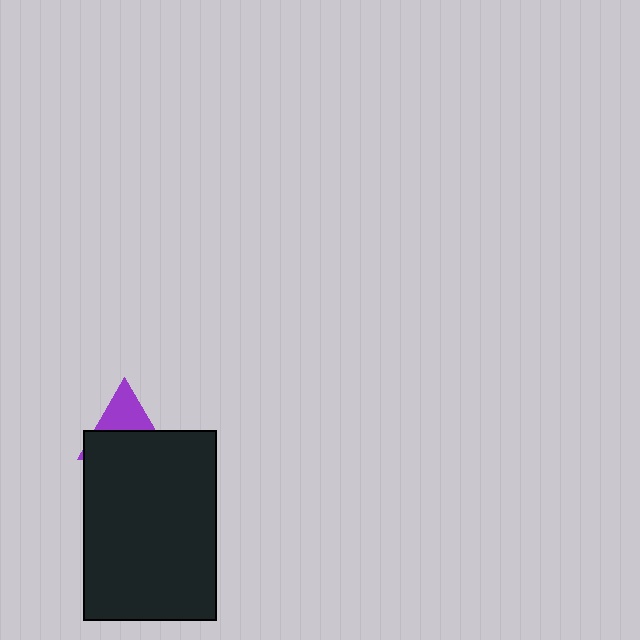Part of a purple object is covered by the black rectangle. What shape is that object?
It is a triangle.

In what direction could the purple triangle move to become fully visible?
The purple triangle could move up. That would shift it out from behind the black rectangle entirely.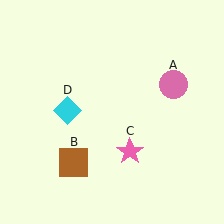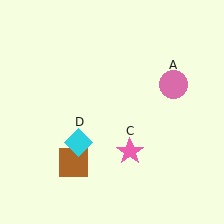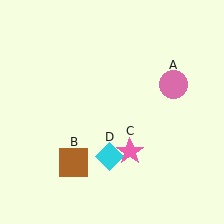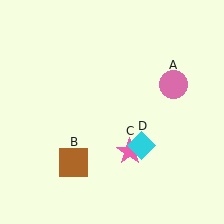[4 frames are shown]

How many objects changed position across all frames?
1 object changed position: cyan diamond (object D).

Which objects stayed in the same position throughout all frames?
Pink circle (object A) and brown square (object B) and pink star (object C) remained stationary.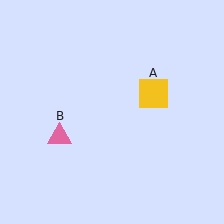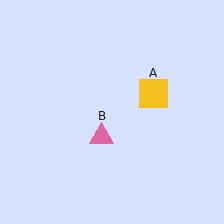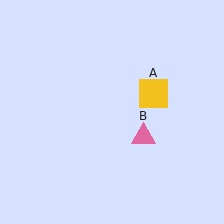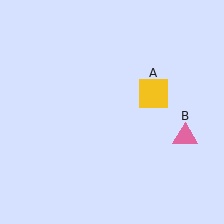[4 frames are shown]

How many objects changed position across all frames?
1 object changed position: pink triangle (object B).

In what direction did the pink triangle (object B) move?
The pink triangle (object B) moved right.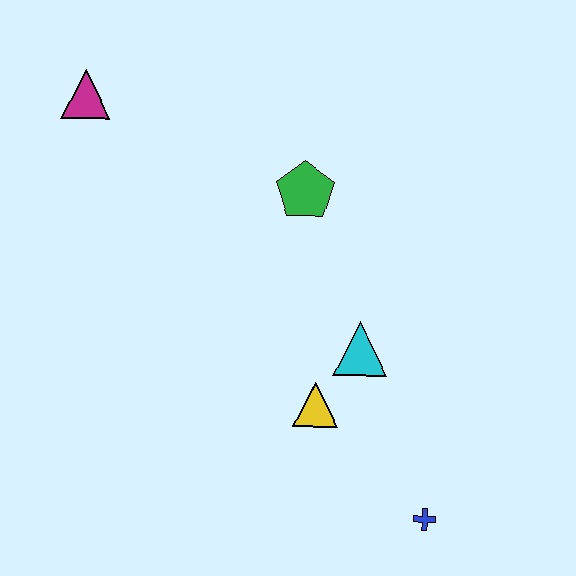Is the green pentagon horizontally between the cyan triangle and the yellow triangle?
No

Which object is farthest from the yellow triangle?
The magenta triangle is farthest from the yellow triangle.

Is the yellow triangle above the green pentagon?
No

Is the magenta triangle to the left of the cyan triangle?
Yes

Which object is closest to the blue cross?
The yellow triangle is closest to the blue cross.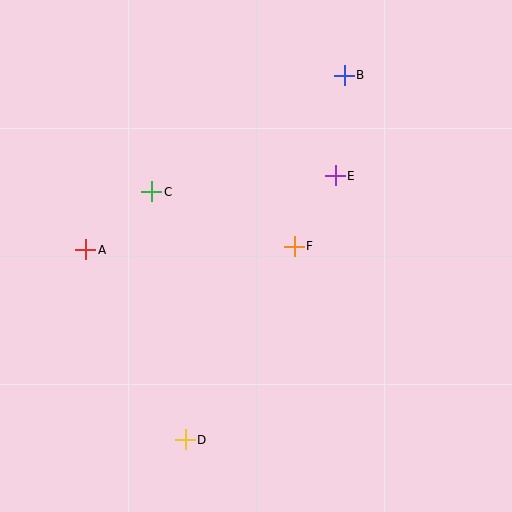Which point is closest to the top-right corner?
Point B is closest to the top-right corner.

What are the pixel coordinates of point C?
Point C is at (152, 192).